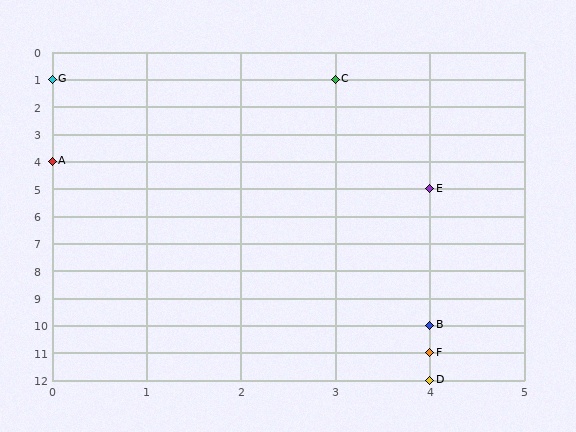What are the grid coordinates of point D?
Point D is at grid coordinates (4, 12).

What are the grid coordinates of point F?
Point F is at grid coordinates (4, 11).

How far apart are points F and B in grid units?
Points F and B are 1 row apart.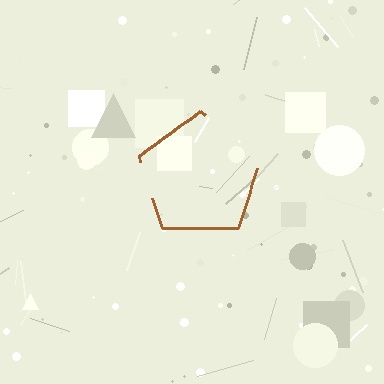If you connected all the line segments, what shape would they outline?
They would outline a pentagon.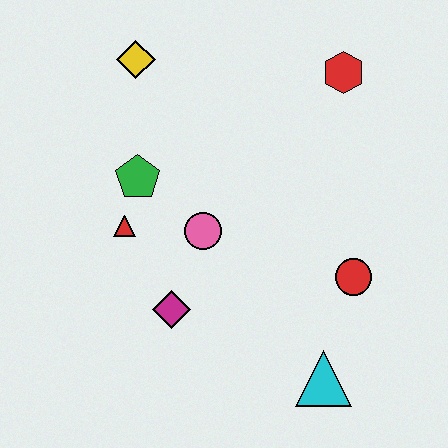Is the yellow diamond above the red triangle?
Yes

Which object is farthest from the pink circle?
The red hexagon is farthest from the pink circle.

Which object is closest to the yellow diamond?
The green pentagon is closest to the yellow diamond.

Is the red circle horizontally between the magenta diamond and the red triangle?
No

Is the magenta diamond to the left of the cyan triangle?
Yes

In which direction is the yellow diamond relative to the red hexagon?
The yellow diamond is to the left of the red hexagon.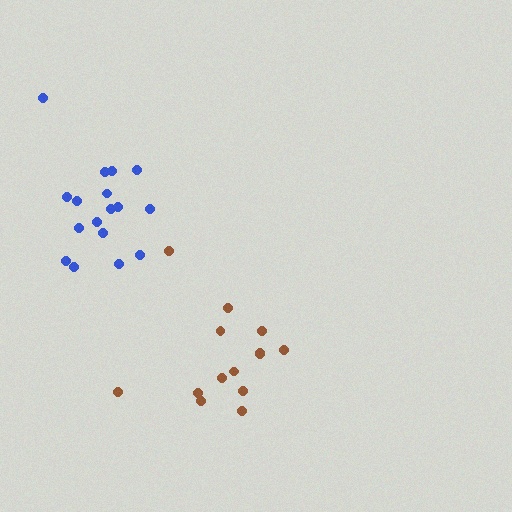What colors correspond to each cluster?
The clusters are colored: brown, blue.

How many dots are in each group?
Group 1: 14 dots, Group 2: 17 dots (31 total).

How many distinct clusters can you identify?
There are 2 distinct clusters.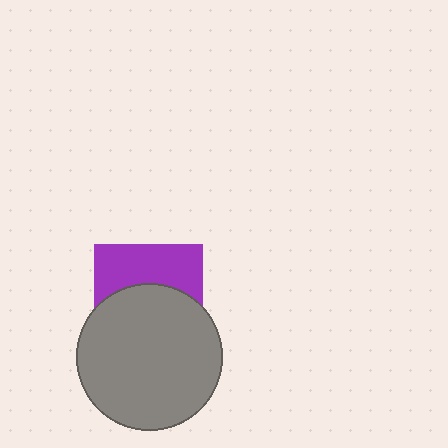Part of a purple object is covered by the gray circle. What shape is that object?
It is a square.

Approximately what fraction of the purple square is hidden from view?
Roughly 57% of the purple square is hidden behind the gray circle.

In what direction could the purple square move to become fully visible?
The purple square could move up. That would shift it out from behind the gray circle entirely.